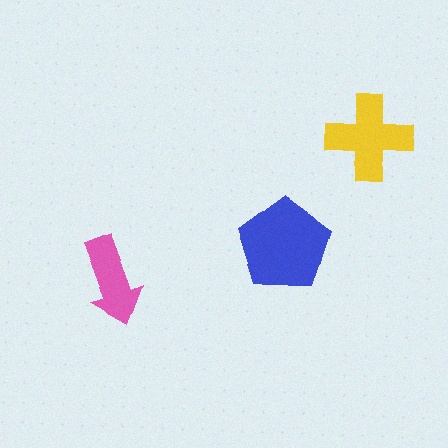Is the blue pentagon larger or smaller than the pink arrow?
Larger.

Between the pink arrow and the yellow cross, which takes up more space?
The yellow cross.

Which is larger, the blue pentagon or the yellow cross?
The blue pentagon.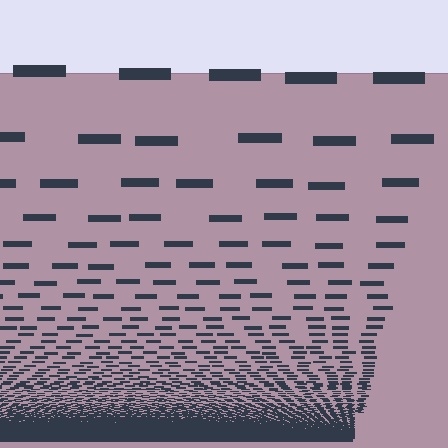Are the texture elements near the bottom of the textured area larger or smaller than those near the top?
Smaller. The gradient is inverted — elements near the bottom are smaller and denser.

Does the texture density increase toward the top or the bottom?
Density increases toward the bottom.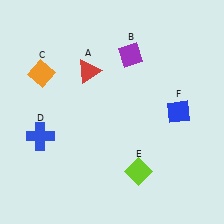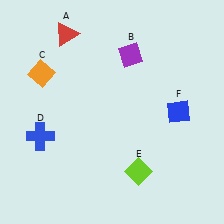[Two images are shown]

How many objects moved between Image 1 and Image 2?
1 object moved between the two images.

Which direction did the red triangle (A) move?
The red triangle (A) moved up.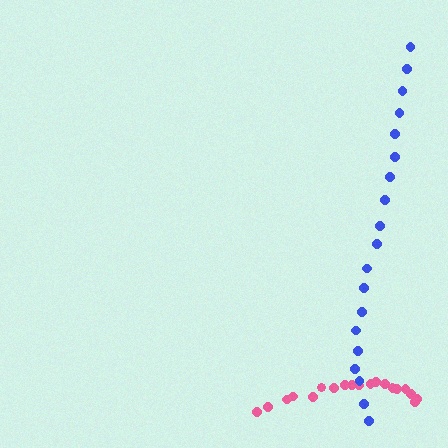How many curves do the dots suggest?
There are 2 distinct paths.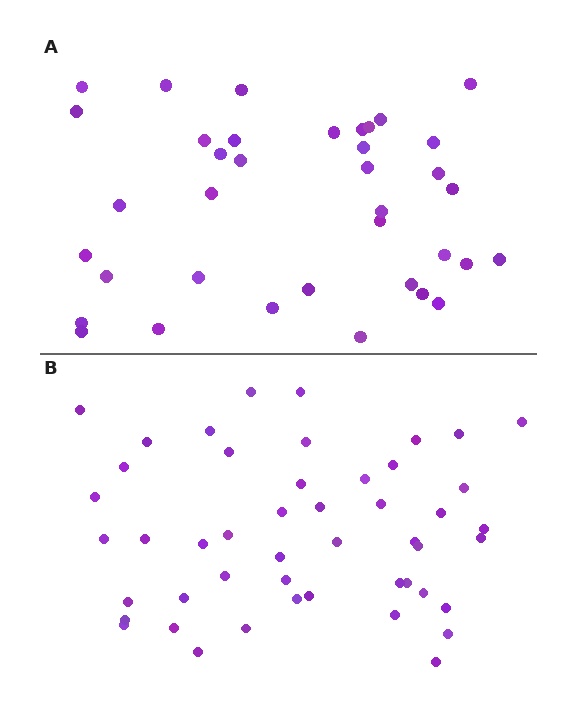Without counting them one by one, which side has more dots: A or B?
Region B (the bottom region) has more dots.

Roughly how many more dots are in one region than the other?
Region B has roughly 12 or so more dots than region A.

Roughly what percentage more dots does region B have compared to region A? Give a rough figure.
About 30% more.